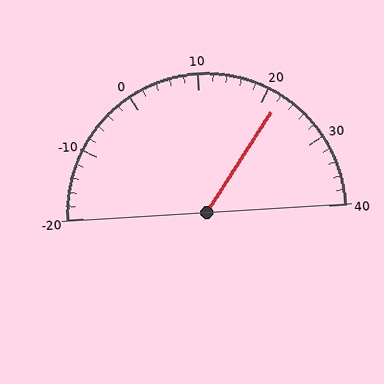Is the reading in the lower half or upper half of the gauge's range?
The reading is in the upper half of the range (-20 to 40).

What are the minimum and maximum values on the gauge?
The gauge ranges from -20 to 40.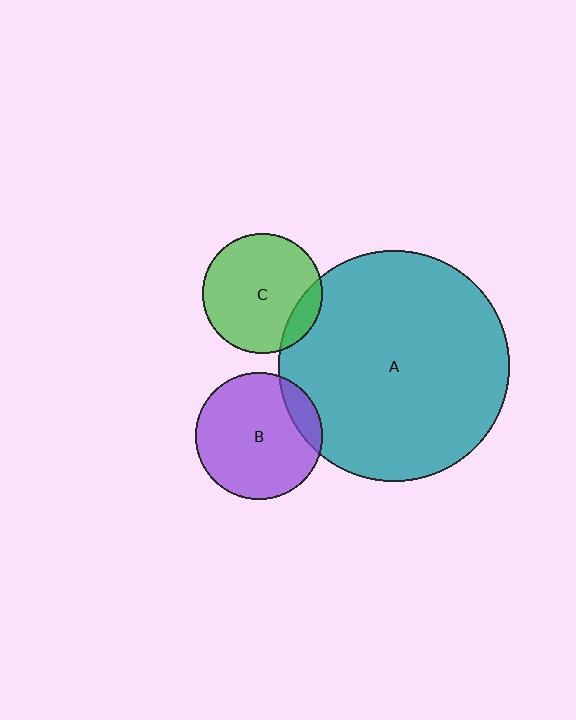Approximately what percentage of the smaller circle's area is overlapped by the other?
Approximately 15%.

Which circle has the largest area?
Circle A (teal).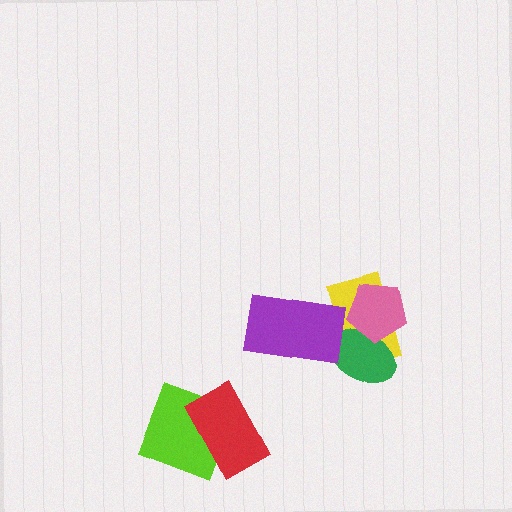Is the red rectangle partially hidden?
No, no other shape covers it.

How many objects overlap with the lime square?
1 object overlaps with the lime square.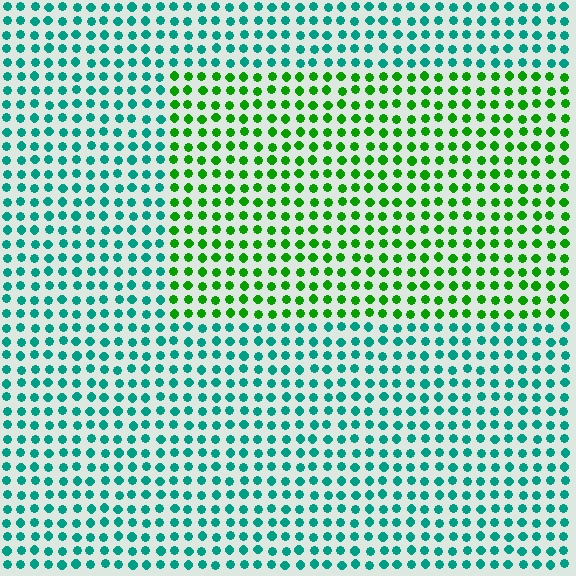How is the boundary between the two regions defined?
The boundary is defined purely by a slight shift in hue (about 53 degrees). Spacing, size, and orientation are identical on both sides.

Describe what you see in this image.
The image is filled with small teal elements in a uniform arrangement. A rectangle-shaped region is visible where the elements are tinted to a slightly different hue, forming a subtle color boundary.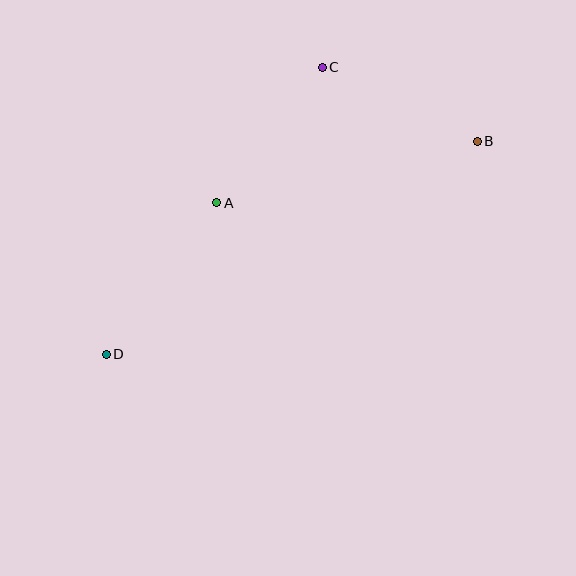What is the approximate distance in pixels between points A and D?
The distance between A and D is approximately 188 pixels.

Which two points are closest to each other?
Points B and C are closest to each other.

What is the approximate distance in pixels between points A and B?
The distance between A and B is approximately 268 pixels.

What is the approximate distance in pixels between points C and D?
The distance between C and D is approximately 359 pixels.